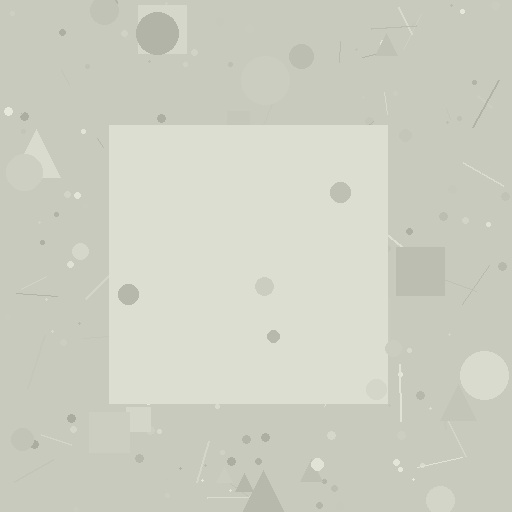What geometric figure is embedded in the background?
A square is embedded in the background.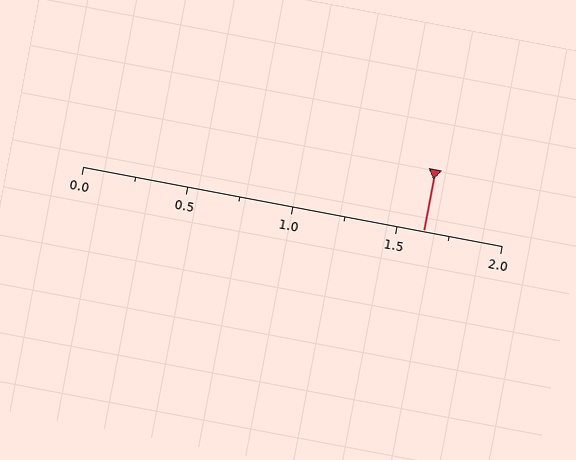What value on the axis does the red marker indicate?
The marker indicates approximately 1.62.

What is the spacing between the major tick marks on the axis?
The major ticks are spaced 0.5 apart.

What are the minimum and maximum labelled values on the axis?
The axis runs from 0.0 to 2.0.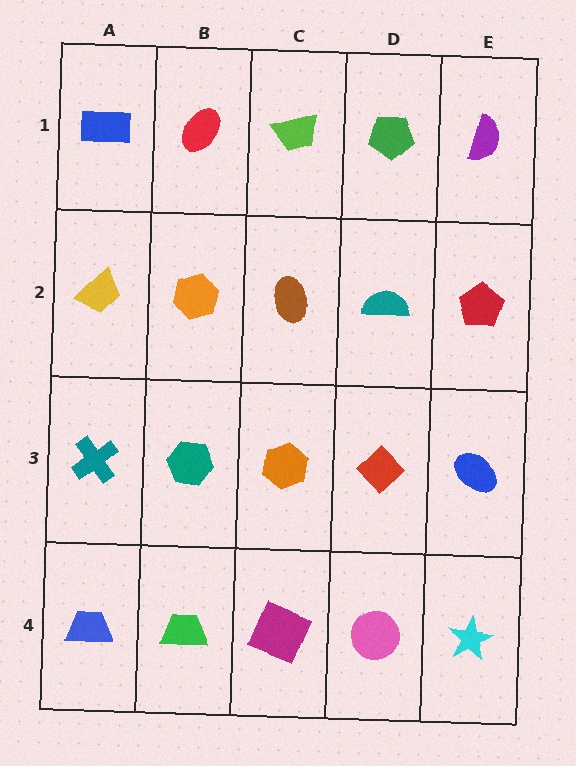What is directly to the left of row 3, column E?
A red diamond.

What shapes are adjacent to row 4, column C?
An orange hexagon (row 3, column C), a green trapezoid (row 4, column B), a pink circle (row 4, column D).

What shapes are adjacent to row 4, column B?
A teal hexagon (row 3, column B), a blue trapezoid (row 4, column A), a magenta square (row 4, column C).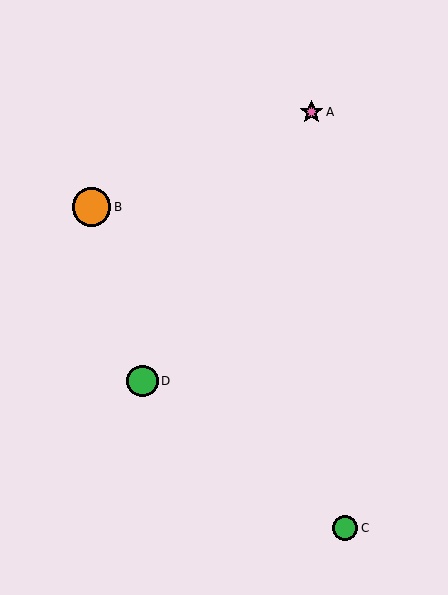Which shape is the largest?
The orange circle (labeled B) is the largest.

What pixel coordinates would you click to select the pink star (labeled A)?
Click at (311, 112) to select the pink star A.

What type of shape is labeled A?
Shape A is a pink star.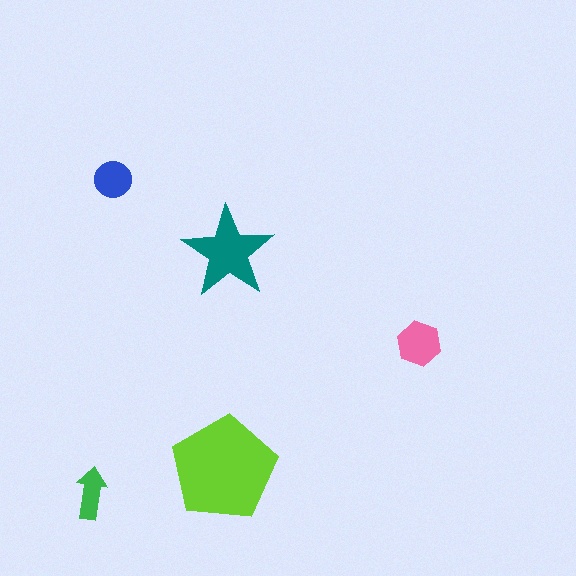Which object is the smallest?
The green arrow.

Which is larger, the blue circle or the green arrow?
The blue circle.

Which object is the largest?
The lime pentagon.